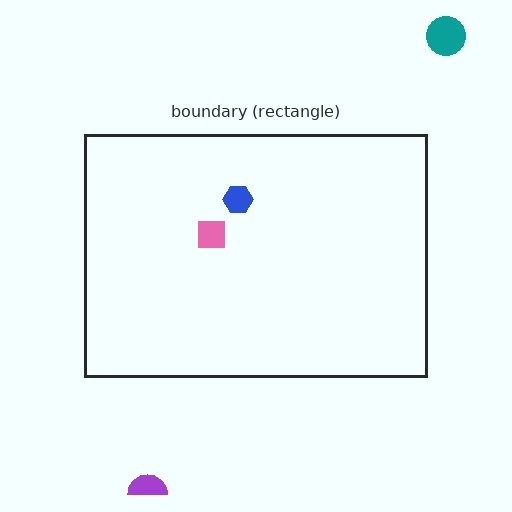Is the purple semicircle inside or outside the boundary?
Outside.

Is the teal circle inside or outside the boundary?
Outside.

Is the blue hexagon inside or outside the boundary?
Inside.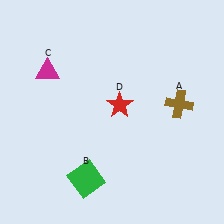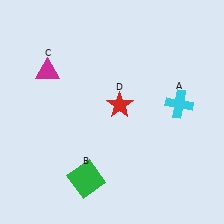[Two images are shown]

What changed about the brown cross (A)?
In Image 1, A is brown. In Image 2, it changed to cyan.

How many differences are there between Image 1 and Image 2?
There is 1 difference between the two images.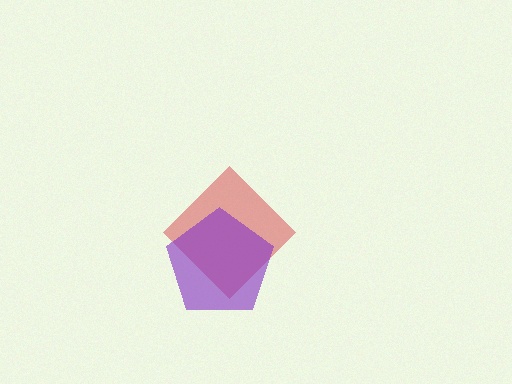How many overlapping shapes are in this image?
There are 2 overlapping shapes in the image.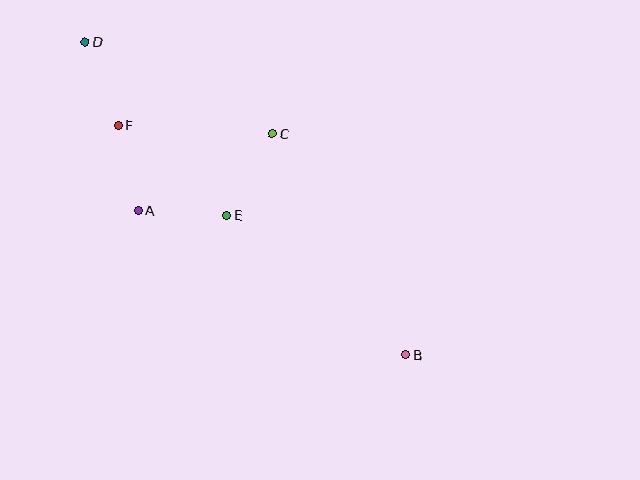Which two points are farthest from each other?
Points B and D are farthest from each other.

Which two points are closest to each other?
Points A and F are closest to each other.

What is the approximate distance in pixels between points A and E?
The distance between A and E is approximately 88 pixels.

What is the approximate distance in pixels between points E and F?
The distance between E and F is approximately 141 pixels.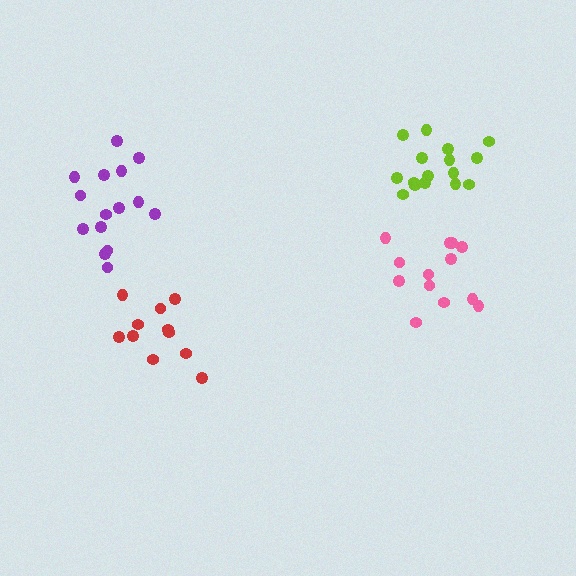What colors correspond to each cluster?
The clusters are colored: red, pink, lime, purple.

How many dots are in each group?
Group 1: 11 dots, Group 2: 13 dots, Group 3: 16 dots, Group 4: 15 dots (55 total).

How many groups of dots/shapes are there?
There are 4 groups.